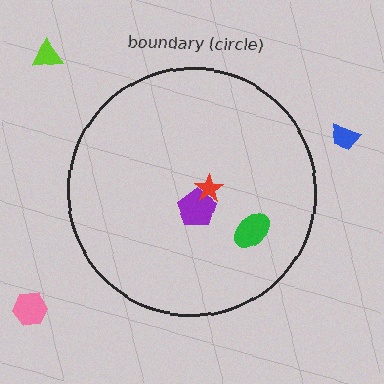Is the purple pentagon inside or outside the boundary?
Inside.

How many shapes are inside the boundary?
3 inside, 3 outside.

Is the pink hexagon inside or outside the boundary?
Outside.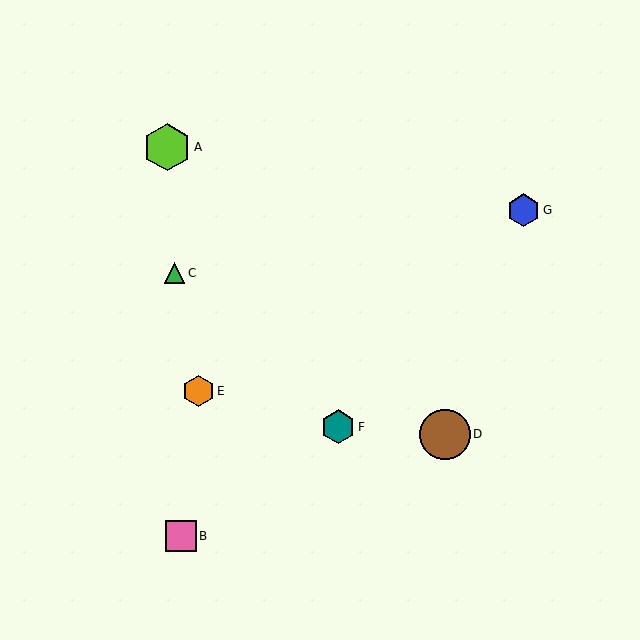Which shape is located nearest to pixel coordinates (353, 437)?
The teal hexagon (labeled F) at (338, 427) is nearest to that location.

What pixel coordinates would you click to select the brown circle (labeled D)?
Click at (445, 434) to select the brown circle D.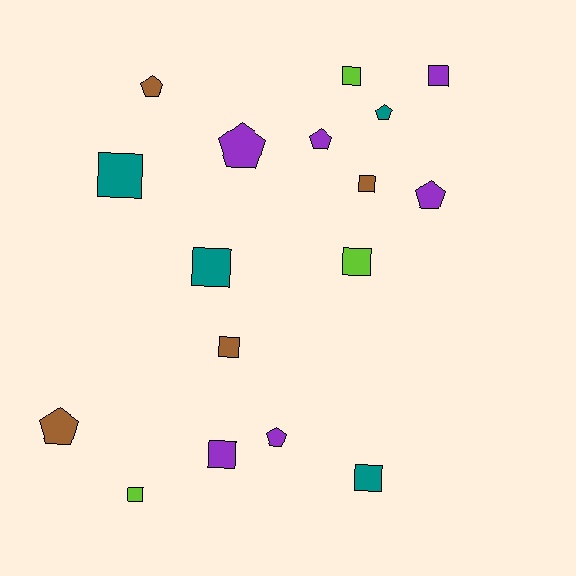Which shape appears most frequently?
Square, with 10 objects.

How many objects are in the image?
There are 17 objects.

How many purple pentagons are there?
There are 4 purple pentagons.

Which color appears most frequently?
Purple, with 6 objects.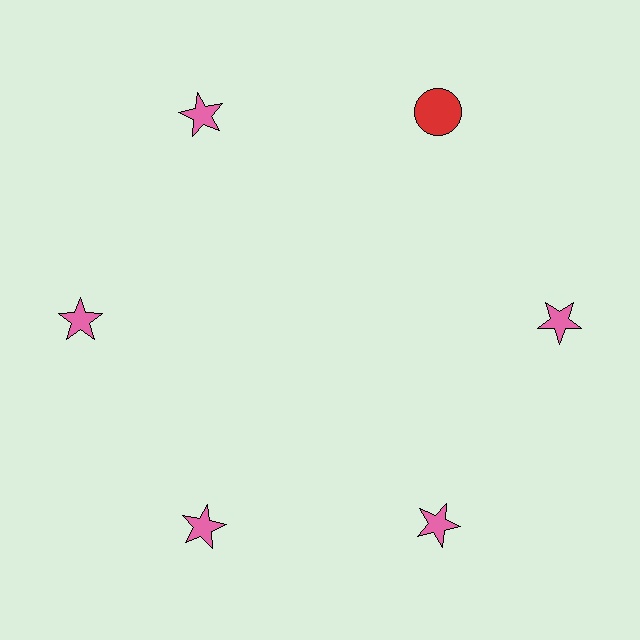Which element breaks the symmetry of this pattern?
The red circle at roughly the 1 o'clock position breaks the symmetry. All other shapes are pink stars.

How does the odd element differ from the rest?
It differs in both color (red instead of pink) and shape (circle instead of star).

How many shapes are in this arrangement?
There are 6 shapes arranged in a ring pattern.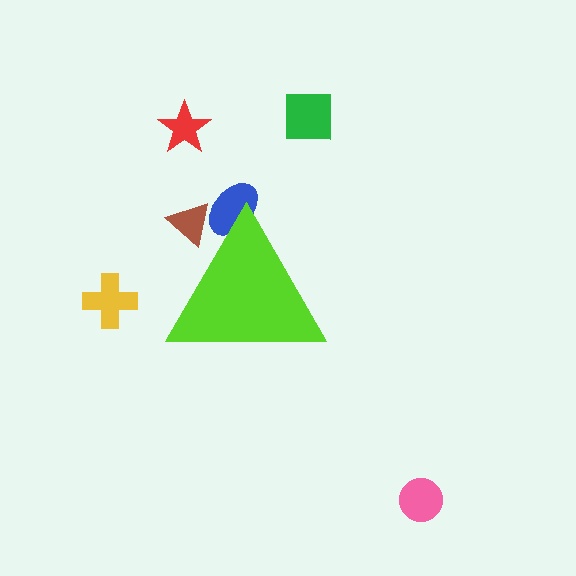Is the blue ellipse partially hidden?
Yes, the blue ellipse is partially hidden behind the lime triangle.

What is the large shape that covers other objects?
A lime triangle.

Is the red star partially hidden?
No, the red star is fully visible.